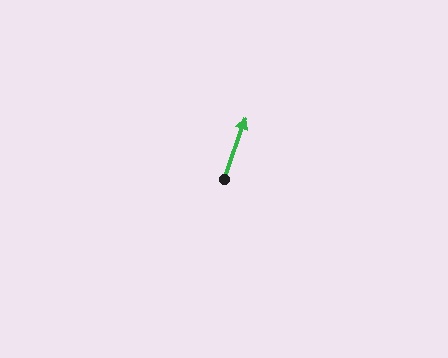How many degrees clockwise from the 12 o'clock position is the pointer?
Approximately 19 degrees.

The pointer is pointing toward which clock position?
Roughly 1 o'clock.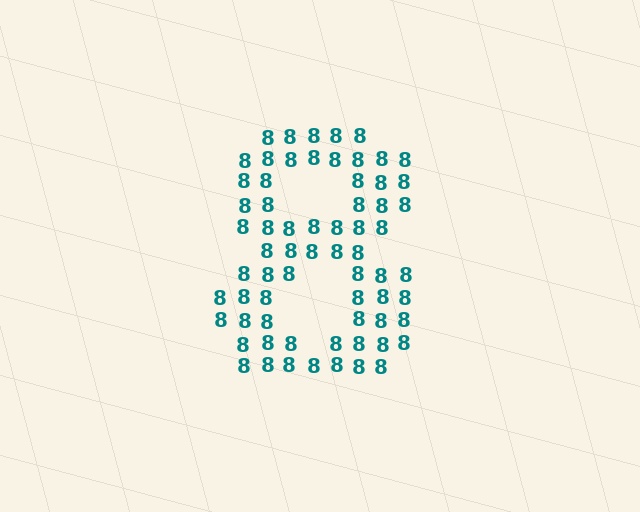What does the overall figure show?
The overall figure shows the digit 8.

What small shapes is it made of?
It is made of small digit 8's.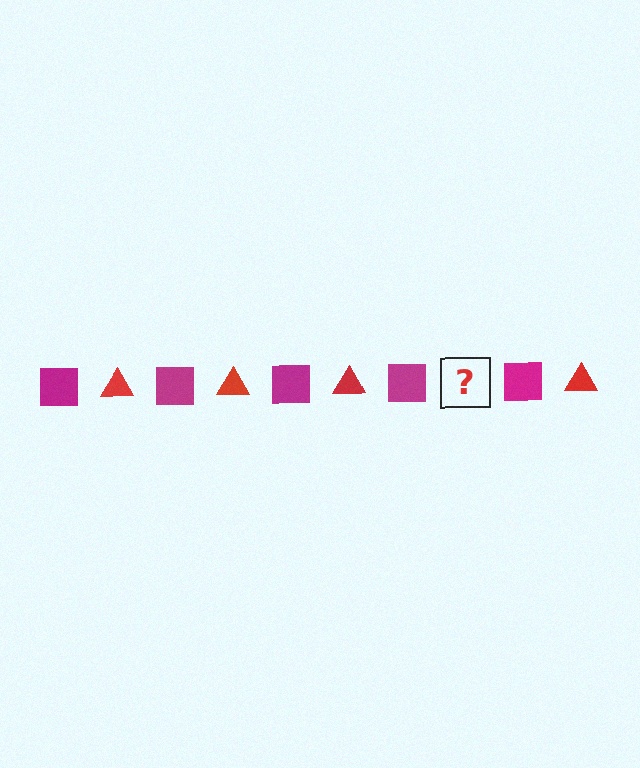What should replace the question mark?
The question mark should be replaced with a red triangle.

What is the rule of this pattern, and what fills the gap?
The rule is that the pattern alternates between magenta square and red triangle. The gap should be filled with a red triangle.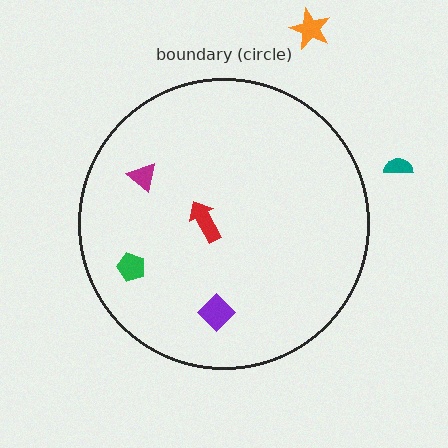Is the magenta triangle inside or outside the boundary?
Inside.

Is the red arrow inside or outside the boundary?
Inside.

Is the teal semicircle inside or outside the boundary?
Outside.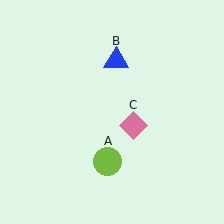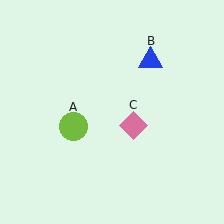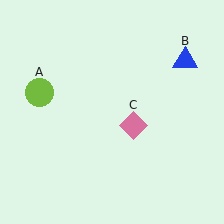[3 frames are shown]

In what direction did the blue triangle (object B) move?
The blue triangle (object B) moved right.